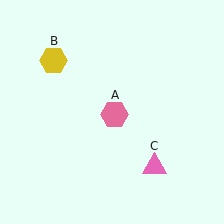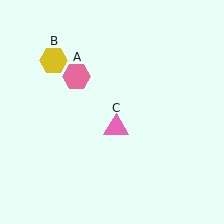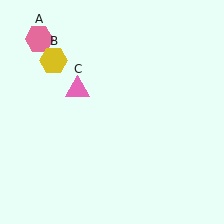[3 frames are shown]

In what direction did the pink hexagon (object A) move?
The pink hexagon (object A) moved up and to the left.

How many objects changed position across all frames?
2 objects changed position: pink hexagon (object A), pink triangle (object C).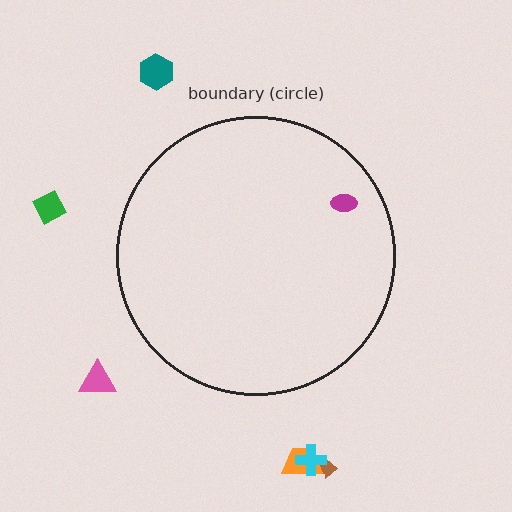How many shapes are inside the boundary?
1 inside, 6 outside.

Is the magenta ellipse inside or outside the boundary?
Inside.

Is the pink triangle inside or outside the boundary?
Outside.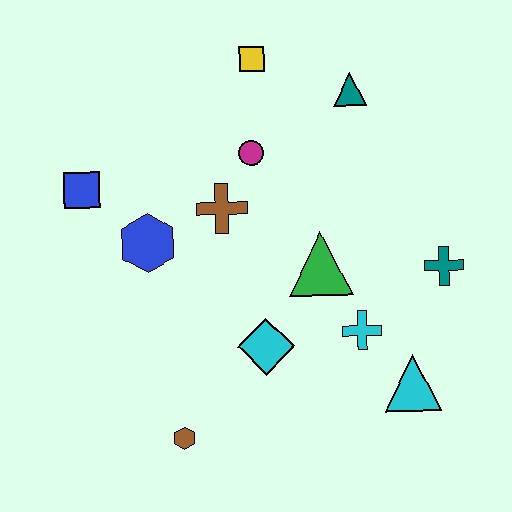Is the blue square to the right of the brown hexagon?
No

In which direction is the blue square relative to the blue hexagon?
The blue square is to the left of the blue hexagon.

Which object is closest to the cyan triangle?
The cyan cross is closest to the cyan triangle.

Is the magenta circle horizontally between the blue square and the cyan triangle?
Yes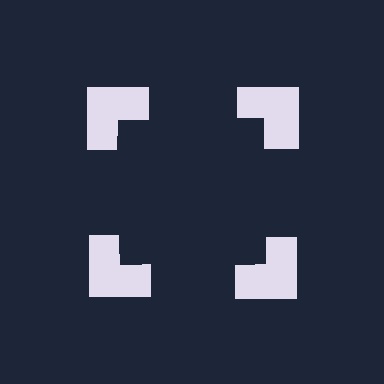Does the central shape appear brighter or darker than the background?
It typically appears slightly darker than the background, even though no actual brightness change is drawn.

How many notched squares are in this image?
There are 4 — one at each vertex of the illusory square.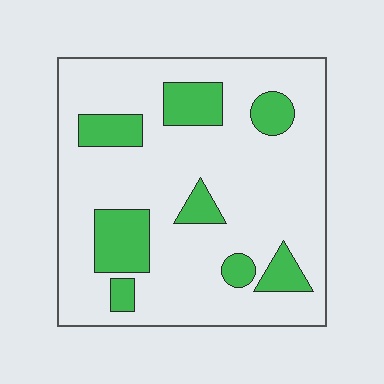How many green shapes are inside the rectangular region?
8.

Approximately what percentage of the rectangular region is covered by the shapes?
Approximately 20%.